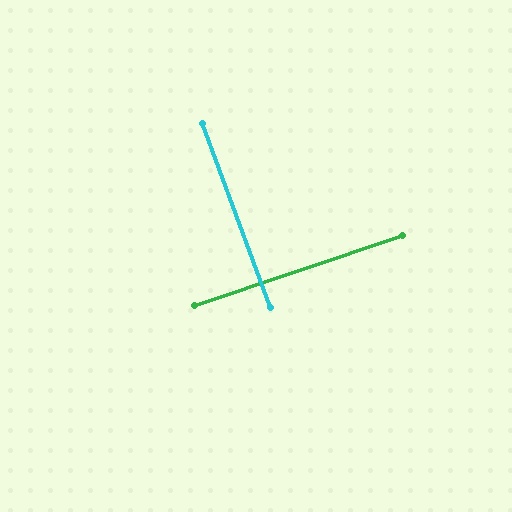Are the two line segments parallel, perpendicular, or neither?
Perpendicular — they meet at approximately 89°.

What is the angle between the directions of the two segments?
Approximately 89 degrees.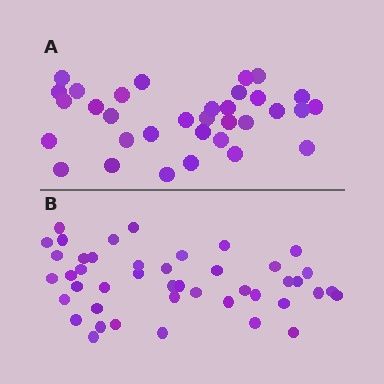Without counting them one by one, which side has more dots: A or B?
Region B (the bottom region) has more dots.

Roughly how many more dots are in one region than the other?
Region B has roughly 12 or so more dots than region A.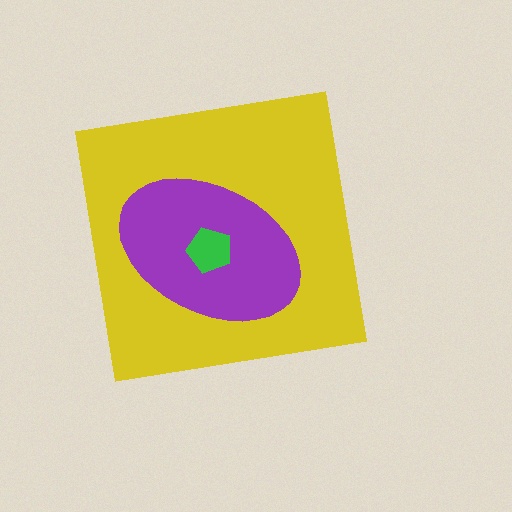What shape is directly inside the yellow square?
The purple ellipse.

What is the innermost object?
The green pentagon.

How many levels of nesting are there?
3.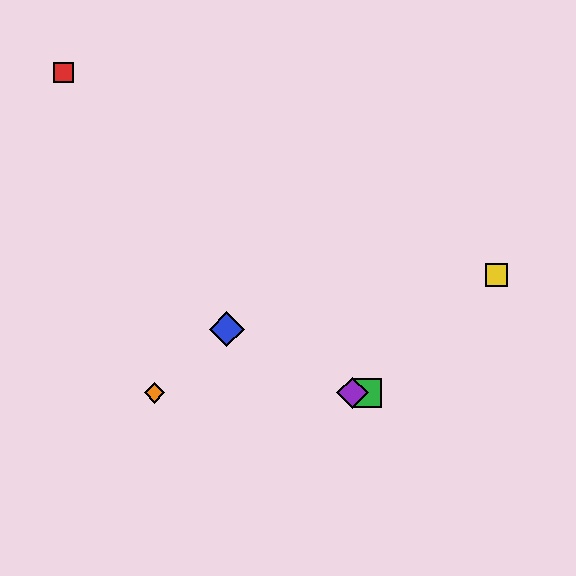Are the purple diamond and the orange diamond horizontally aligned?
Yes, both are at y≈393.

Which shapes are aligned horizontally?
The green square, the purple diamond, the orange diamond are aligned horizontally.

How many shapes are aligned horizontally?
3 shapes (the green square, the purple diamond, the orange diamond) are aligned horizontally.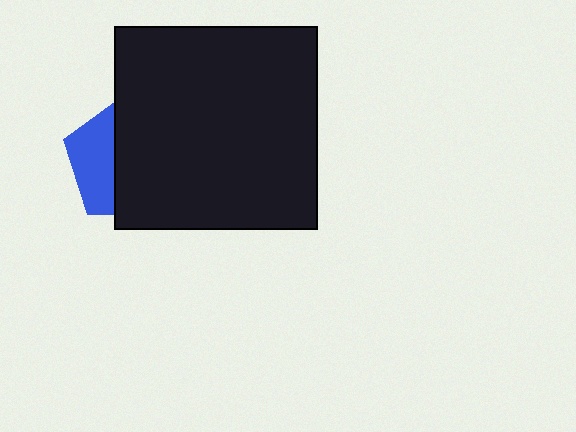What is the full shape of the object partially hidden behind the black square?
The partially hidden object is a blue pentagon.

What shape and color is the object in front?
The object in front is a black square.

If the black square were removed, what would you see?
You would see the complete blue pentagon.